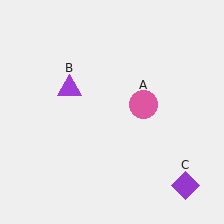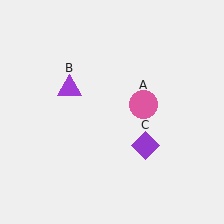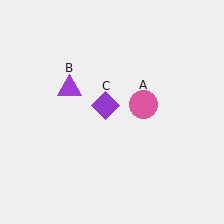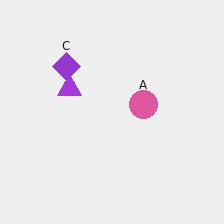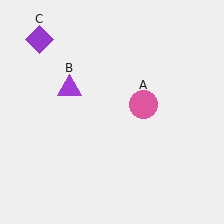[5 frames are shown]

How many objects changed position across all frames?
1 object changed position: purple diamond (object C).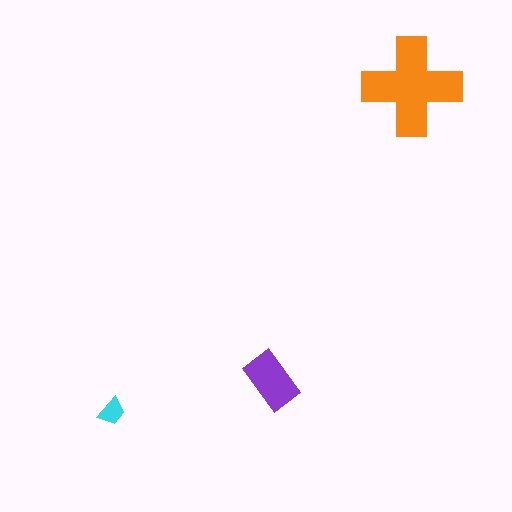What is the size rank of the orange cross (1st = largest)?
1st.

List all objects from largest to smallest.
The orange cross, the purple rectangle, the cyan trapezoid.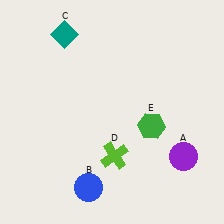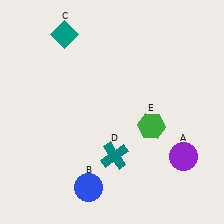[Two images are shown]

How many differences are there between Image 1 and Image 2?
There is 1 difference between the two images.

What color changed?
The cross (D) changed from lime in Image 1 to teal in Image 2.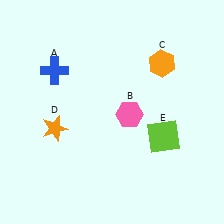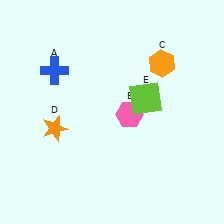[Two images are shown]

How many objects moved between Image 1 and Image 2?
1 object moved between the two images.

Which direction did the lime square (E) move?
The lime square (E) moved up.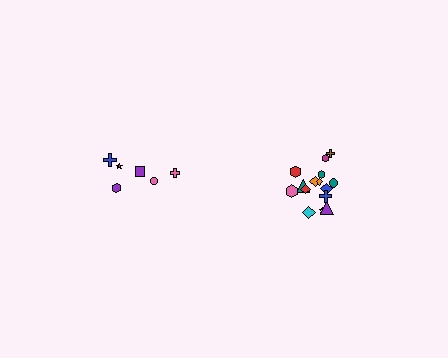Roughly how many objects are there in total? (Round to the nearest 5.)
Roughly 20 objects in total.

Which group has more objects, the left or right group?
The right group.